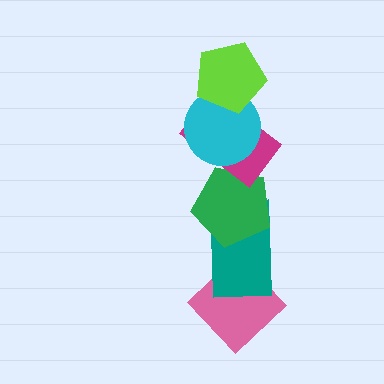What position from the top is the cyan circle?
The cyan circle is 2nd from the top.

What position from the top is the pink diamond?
The pink diamond is 6th from the top.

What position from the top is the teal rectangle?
The teal rectangle is 5th from the top.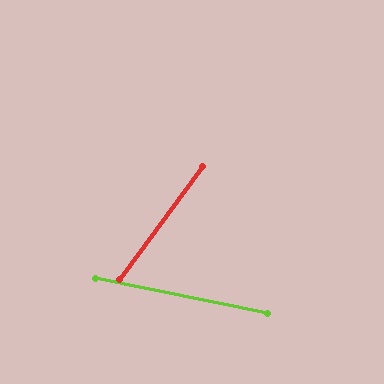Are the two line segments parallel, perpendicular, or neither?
Neither parallel nor perpendicular — they differ by about 65°.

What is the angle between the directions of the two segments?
Approximately 65 degrees.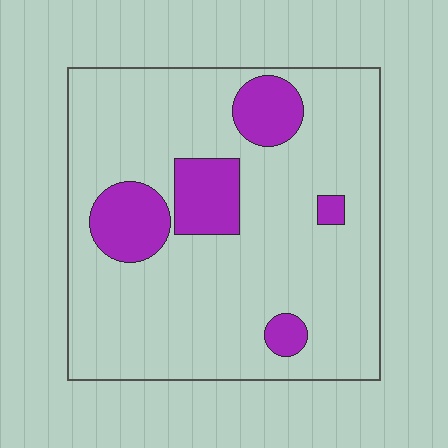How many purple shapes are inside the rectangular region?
5.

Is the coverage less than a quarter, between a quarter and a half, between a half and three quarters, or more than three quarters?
Less than a quarter.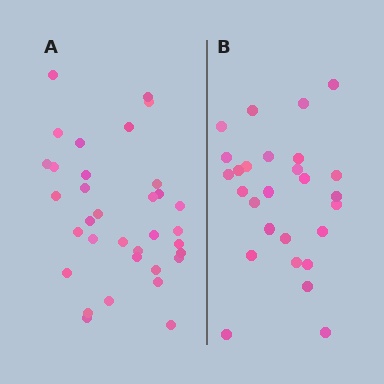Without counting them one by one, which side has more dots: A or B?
Region A (the left region) has more dots.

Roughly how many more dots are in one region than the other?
Region A has roughly 8 or so more dots than region B.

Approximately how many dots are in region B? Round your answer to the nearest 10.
About 30 dots. (The exact count is 27, which rounds to 30.)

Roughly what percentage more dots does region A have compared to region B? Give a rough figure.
About 25% more.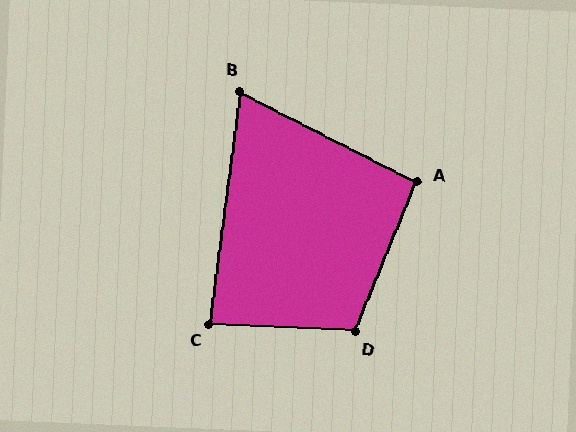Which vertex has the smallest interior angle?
B, at approximately 70 degrees.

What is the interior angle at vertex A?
Approximately 95 degrees (approximately right).